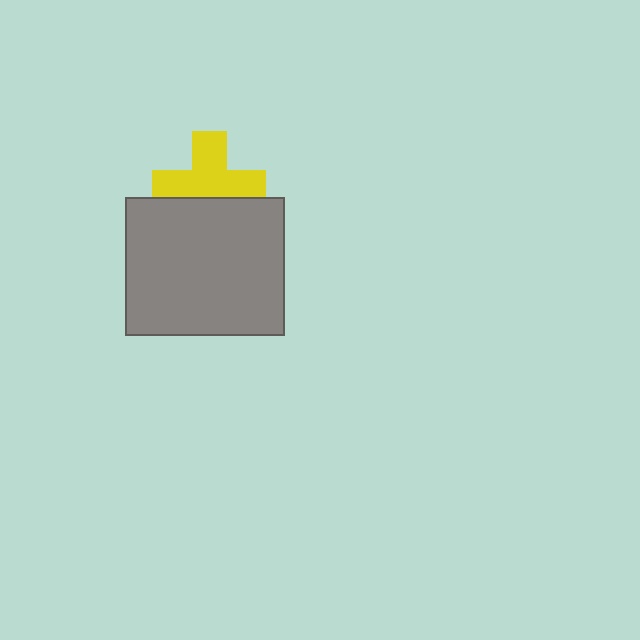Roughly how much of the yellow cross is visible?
Most of it is visible (roughly 67%).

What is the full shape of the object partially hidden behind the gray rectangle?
The partially hidden object is a yellow cross.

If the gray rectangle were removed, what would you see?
You would see the complete yellow cross.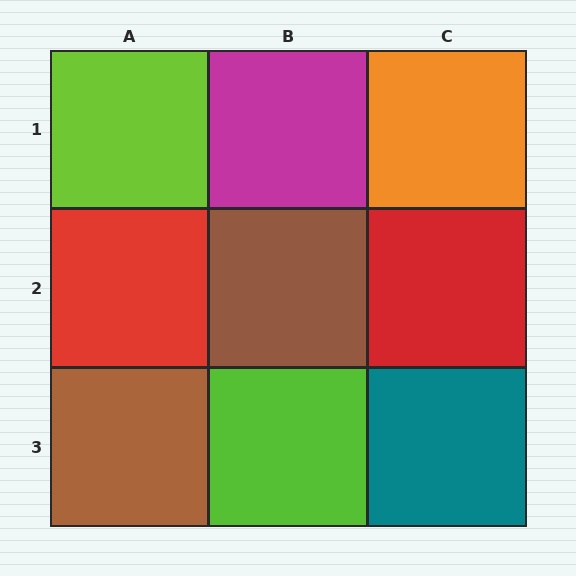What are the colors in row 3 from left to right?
Brown, lime, teal.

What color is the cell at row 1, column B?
Magenta.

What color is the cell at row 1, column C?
Orange.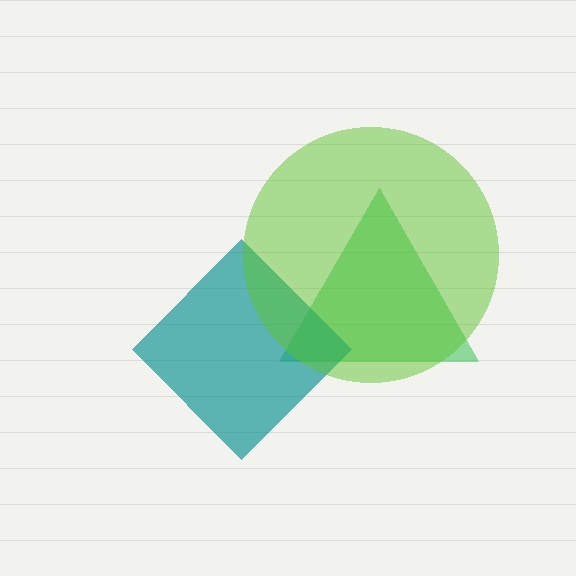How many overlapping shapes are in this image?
There are 3 overlapping shapes in the image.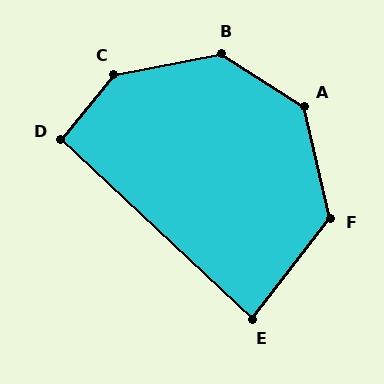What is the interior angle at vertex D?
Approximately 94 degrees (approximately right).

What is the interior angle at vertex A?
Approximately 136 degrees (obtuse).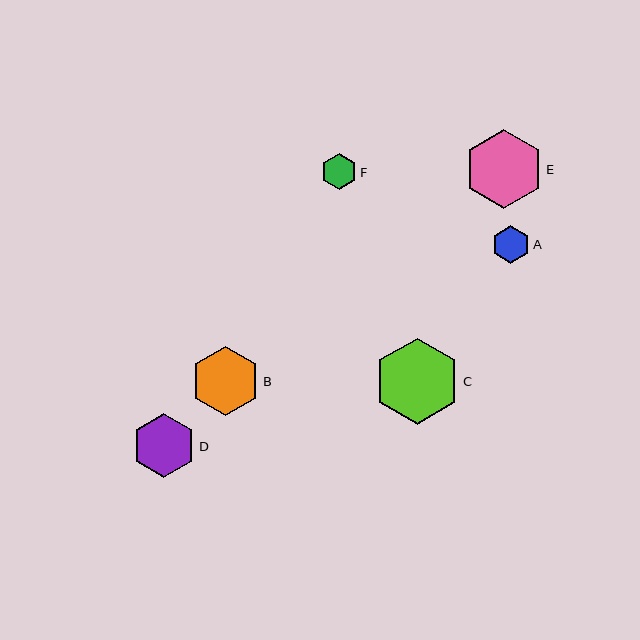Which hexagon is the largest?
Hexagon C is the largest with a size of approximately 86 pixels.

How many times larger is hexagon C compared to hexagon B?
Hexagon C is approximately 1.2 times the size of hexagon B.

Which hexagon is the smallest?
Hexagon F is the smallest with a size of approximately 36 pixels.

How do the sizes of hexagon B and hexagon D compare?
Hexagon B and hexagon D are approximately the same size.